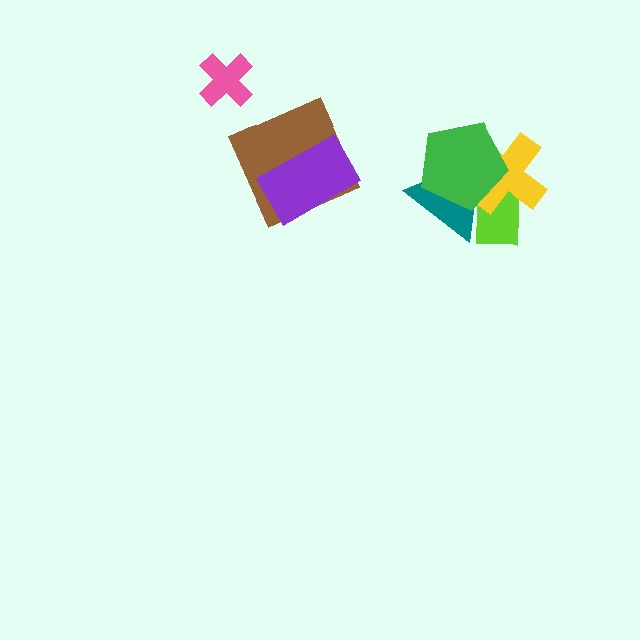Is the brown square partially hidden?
Yes, it is partially covered by another shape.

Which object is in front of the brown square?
The purple rectangle is in front of the brown square.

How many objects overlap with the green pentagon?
3 objects overlap with the green pentagon.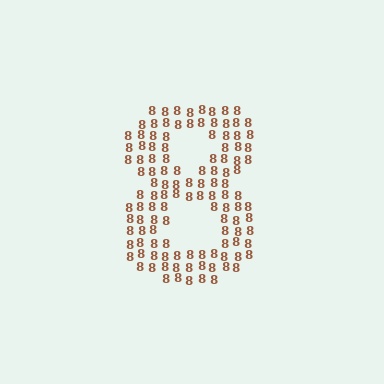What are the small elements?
The small elements are digit 8's.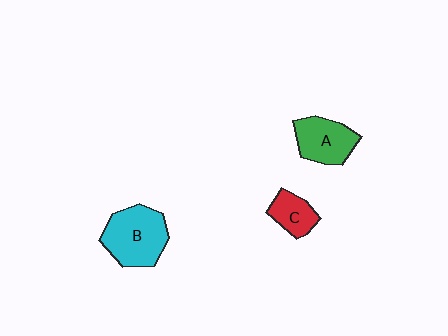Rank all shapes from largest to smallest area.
From largest to smallest: B (cyan), A (green), C (red).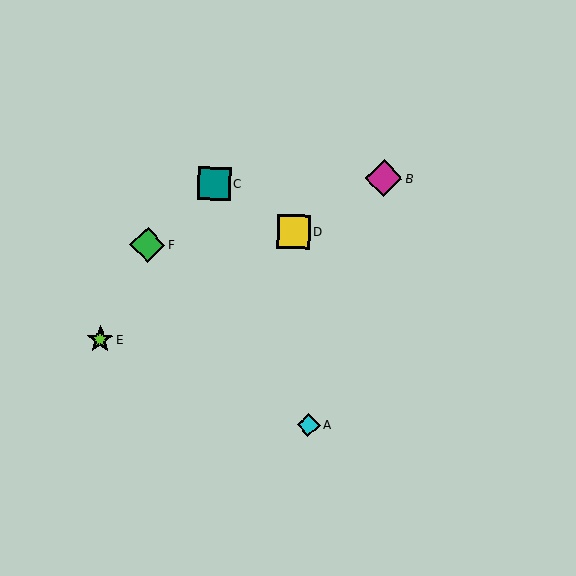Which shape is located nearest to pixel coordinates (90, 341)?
The lime star (labeled E) at (100, 340) is nearest to that location.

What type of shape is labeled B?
Shape B is a magenta diamond.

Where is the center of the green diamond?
The center of the green diamond is at (148, 245).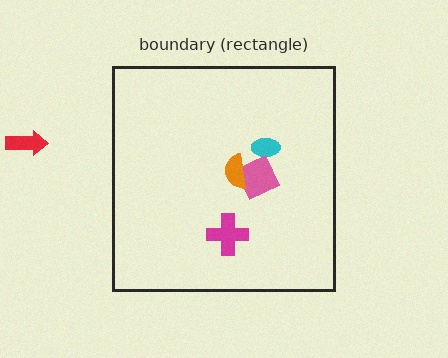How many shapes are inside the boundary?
4 inside, 1 outside.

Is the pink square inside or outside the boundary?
Inside.